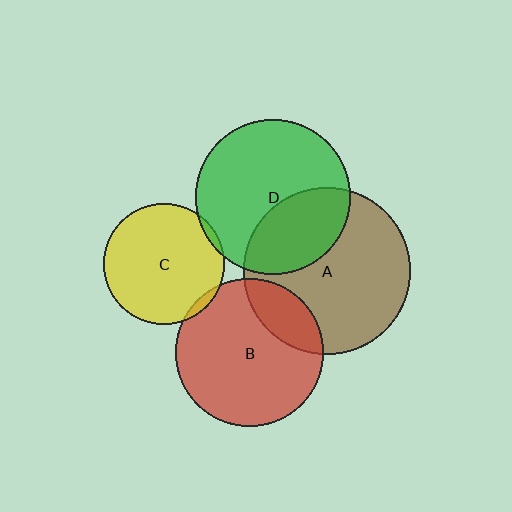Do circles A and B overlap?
Yes.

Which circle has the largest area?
Circle A (brown).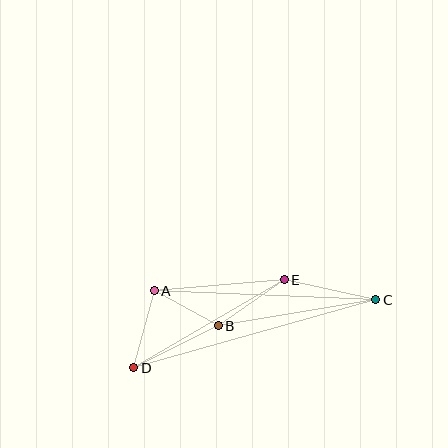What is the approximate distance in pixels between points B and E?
The distance between B and E is approximately 80 pixels.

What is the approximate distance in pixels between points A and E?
The distance between A and E is approximately 131 pixels.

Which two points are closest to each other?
Points A and B are closest to each other.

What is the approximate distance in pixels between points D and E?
The distance between D and E is approximately 174 pixels.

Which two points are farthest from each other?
Points C and D are farthest from each other.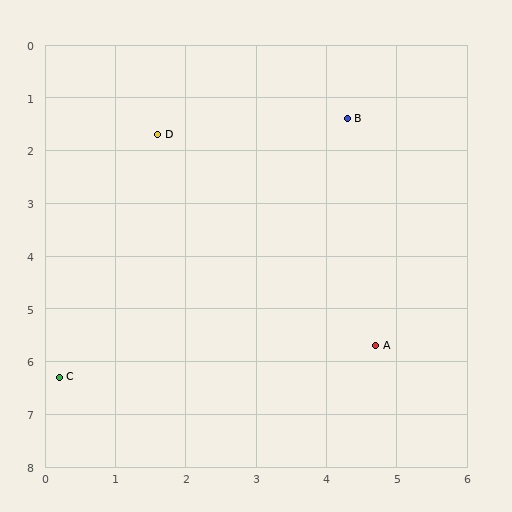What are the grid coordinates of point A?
Point A is at approximately (4.7, 5.7).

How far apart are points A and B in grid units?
Points A and B are about 4.3 grid units apart.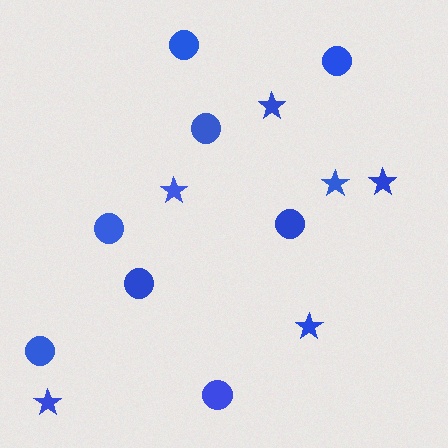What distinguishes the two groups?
There are 2 groups: one group of circles (8) and one group of stars (6).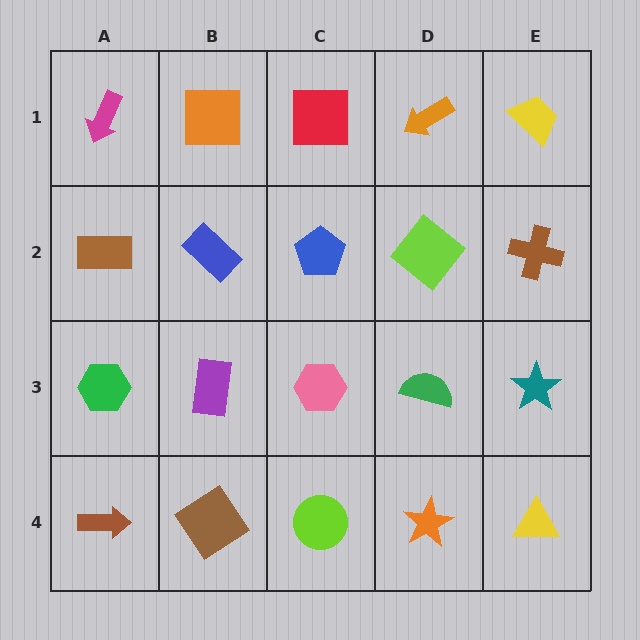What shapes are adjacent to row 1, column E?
A brown cross (row 2, column E), an orange arrow (row 1, column D).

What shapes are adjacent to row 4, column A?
A green hexagon (row 3, column A), a brown diamond (row 4, column B).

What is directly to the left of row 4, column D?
A lime circle.